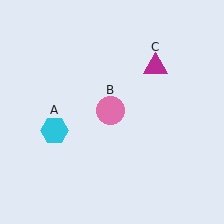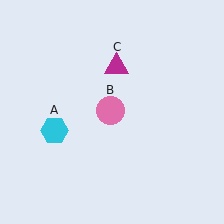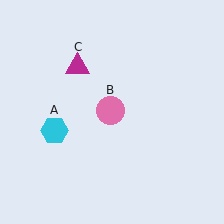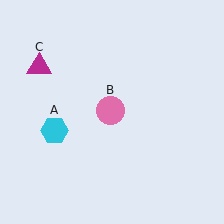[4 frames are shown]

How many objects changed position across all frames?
1 object changed position: magenta triangle (object C).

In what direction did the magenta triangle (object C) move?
The magenta triangle (object C) moved left.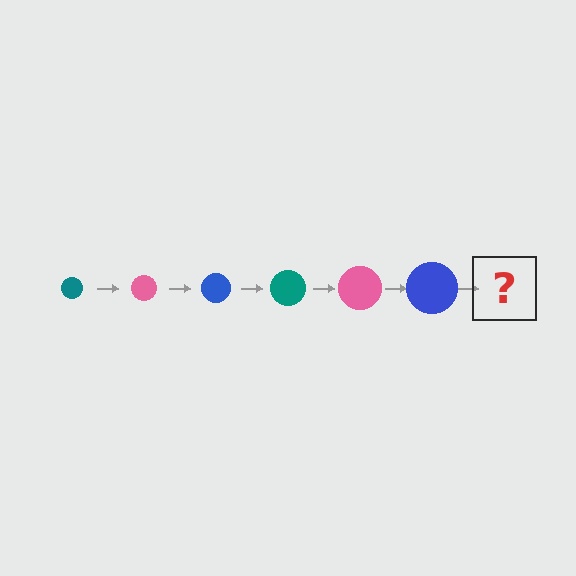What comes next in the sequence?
The next element should be a teal circle, larger than the previous one.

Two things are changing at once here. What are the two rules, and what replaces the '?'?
The two rules are that the circle grows larger each step and the color cycles through teal, pink, and blue. The '?' should be a teal circle, larger than the previous one.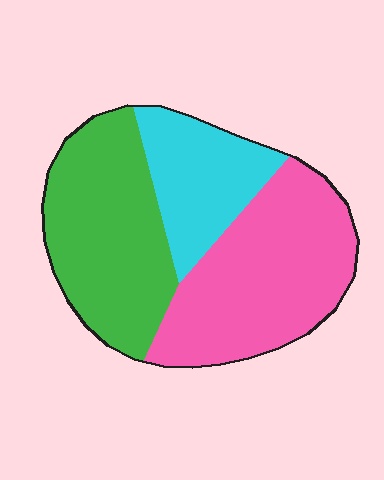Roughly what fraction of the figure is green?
Green takes up about three eighths (3/8) of the figure.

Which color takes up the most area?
Pink, at roughly 40%.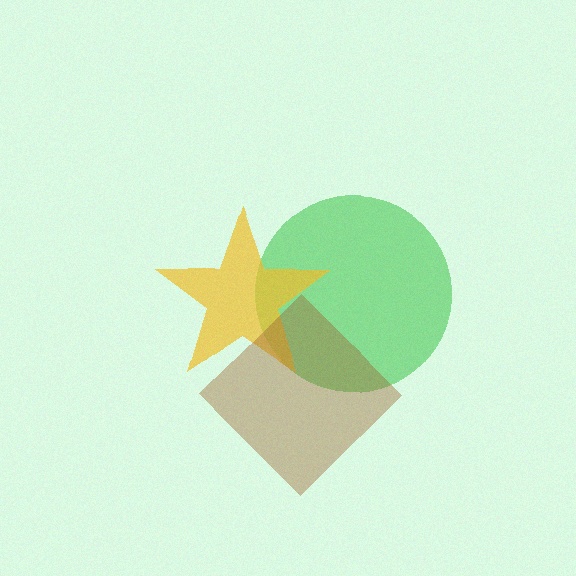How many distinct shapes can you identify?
There are 3 distinct shapes: a green circle, a yellow star, a brown diamond.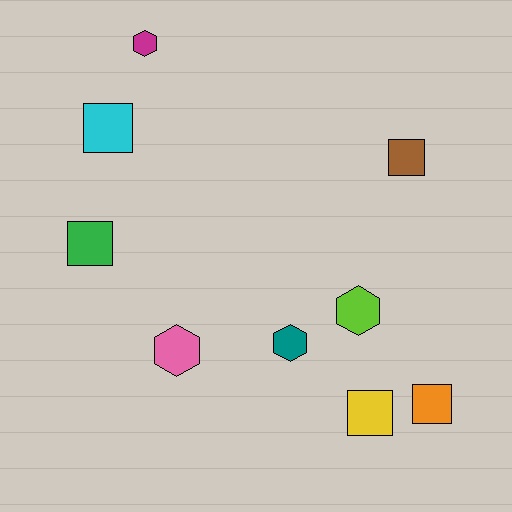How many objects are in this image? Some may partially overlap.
There are 9 objects.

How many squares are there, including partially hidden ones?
There are 5 squares.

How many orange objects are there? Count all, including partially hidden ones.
There is 1 orange object.